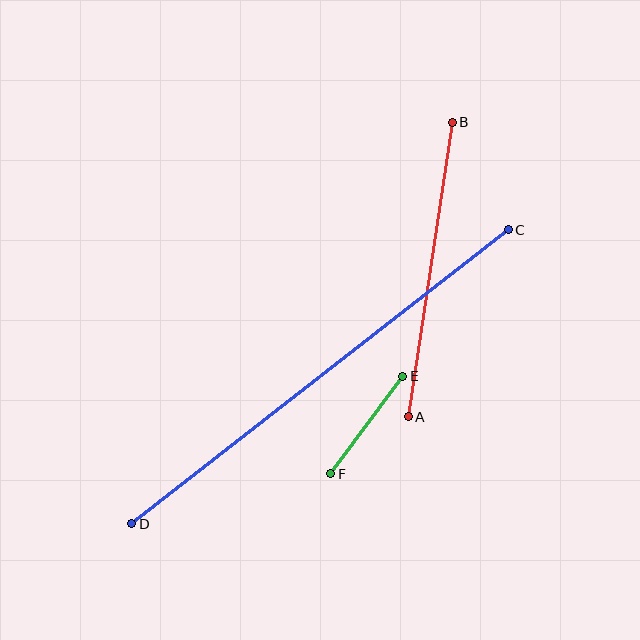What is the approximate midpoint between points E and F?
The midpoint is at approximately (367, 425) pixels.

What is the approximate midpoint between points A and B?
The midpoint is at approximately (430, 270) pixels.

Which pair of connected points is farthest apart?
Points C and D are farthest apart.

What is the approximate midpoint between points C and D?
The midpoint is at approximately (320, 377) pixels.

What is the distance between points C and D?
The distance is approximately 478 pixels.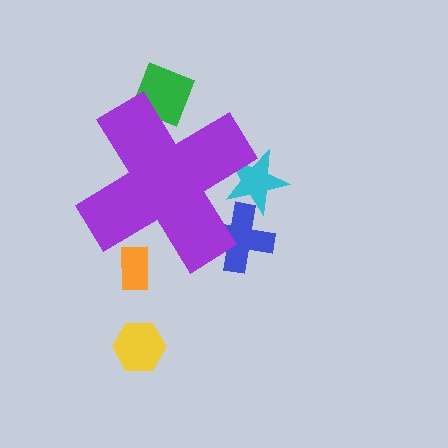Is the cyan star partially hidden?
Yes, the cyan star is partially hidden behind the purple cross.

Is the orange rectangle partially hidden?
Yes, the orange rectangle is partially hidden behind the purple cross.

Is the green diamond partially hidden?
Yes, the green diamond is partially hidden behind the purple cross.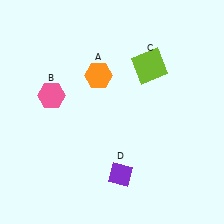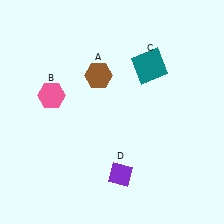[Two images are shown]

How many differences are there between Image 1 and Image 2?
There are 2 differences between the two images.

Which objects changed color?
A changed from orange to brown. C changed from lime to teal.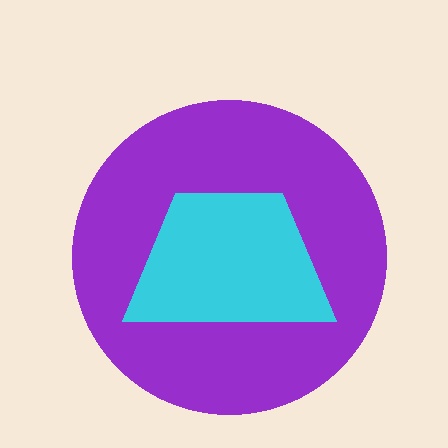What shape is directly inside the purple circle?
The cyan trapezoid.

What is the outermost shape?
The purple circle.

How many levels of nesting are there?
2.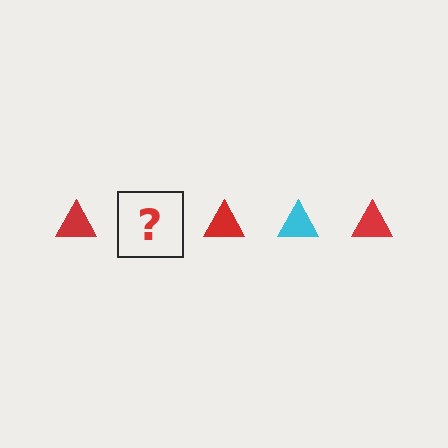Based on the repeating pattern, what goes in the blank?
The blank should be a cyan triangle.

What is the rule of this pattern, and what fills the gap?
The rule is that the pattern cycles through red, cyan triangles. The gap should be filled with a cyan triangle.